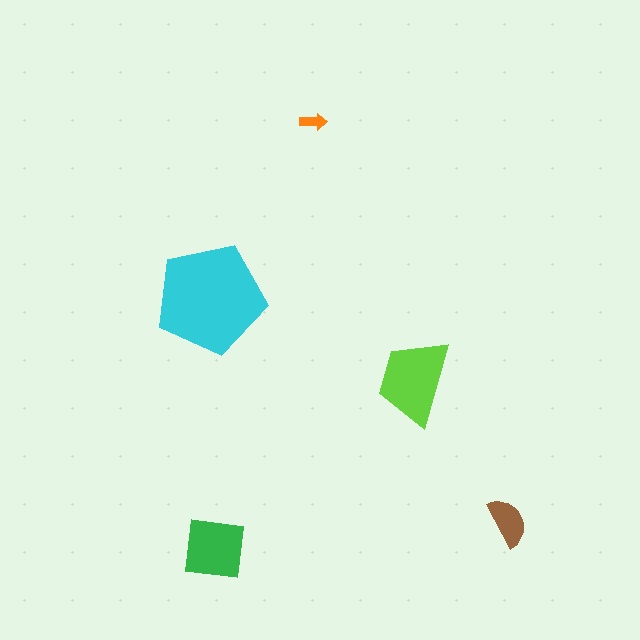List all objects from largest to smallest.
The cyan pentagon, the lime trapezoid, the green square, the brown semicircle, the orange arrow.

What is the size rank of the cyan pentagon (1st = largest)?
1st.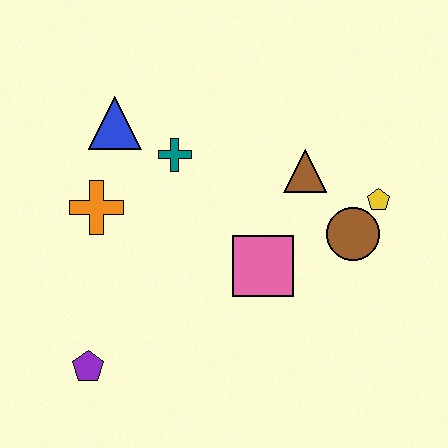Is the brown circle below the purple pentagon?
No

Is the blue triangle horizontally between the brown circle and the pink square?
No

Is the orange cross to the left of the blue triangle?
Yes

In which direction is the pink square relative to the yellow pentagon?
The pink square is to the left of the yellow pentagon.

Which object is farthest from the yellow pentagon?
The purple pentagon is farthest from the yellow pentagon.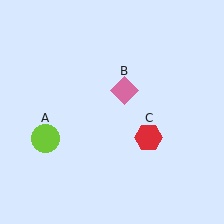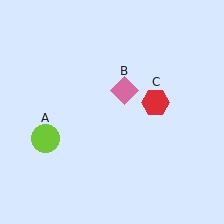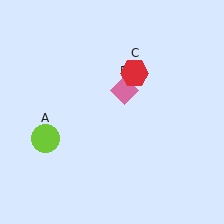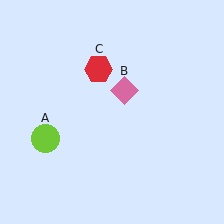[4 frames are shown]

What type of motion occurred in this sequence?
The red hexagon (object C) rotated counterclockwise around the center of the scene.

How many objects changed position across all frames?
1 object changed position: red hexagon (object C).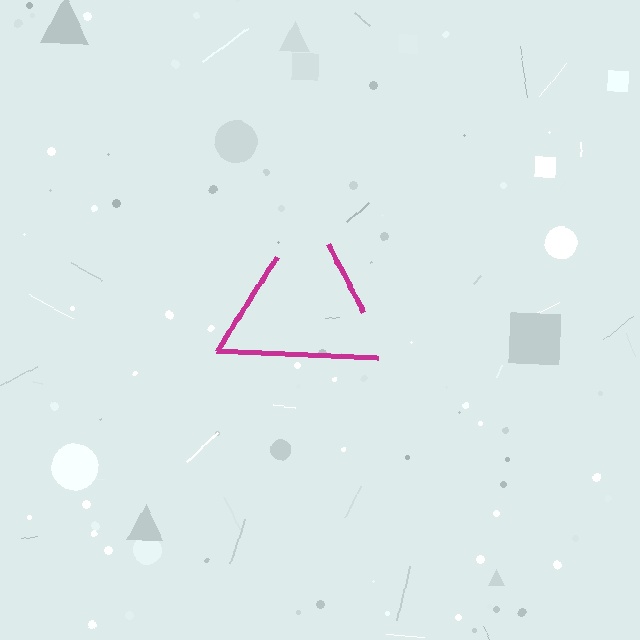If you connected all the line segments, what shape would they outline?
They would outline a triangle.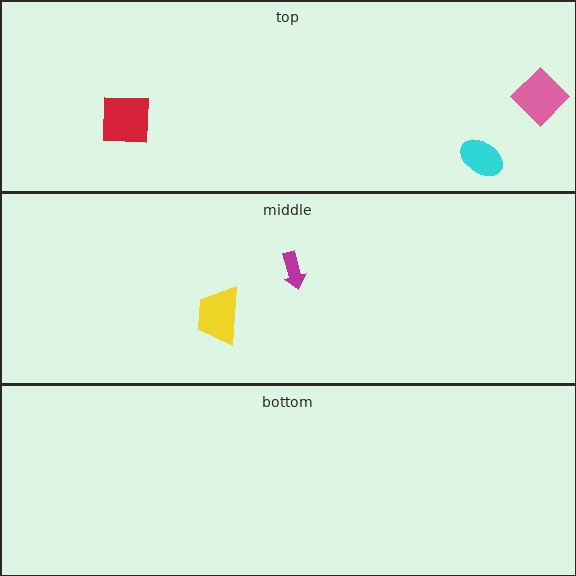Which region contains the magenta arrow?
The middle region.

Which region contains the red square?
The top region.